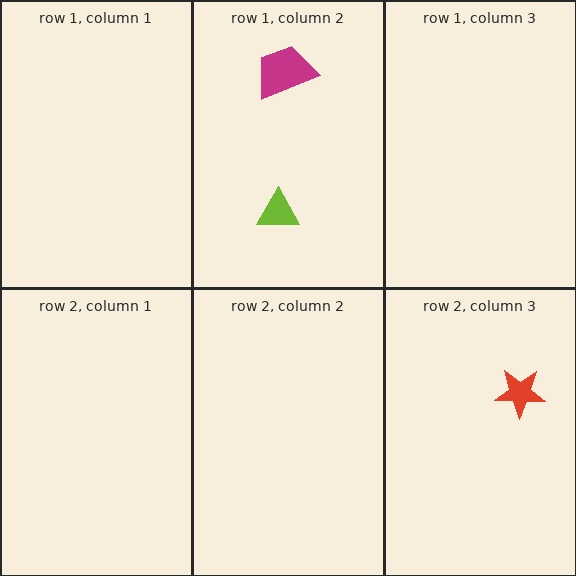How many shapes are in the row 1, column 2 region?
2.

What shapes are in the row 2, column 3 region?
The red star.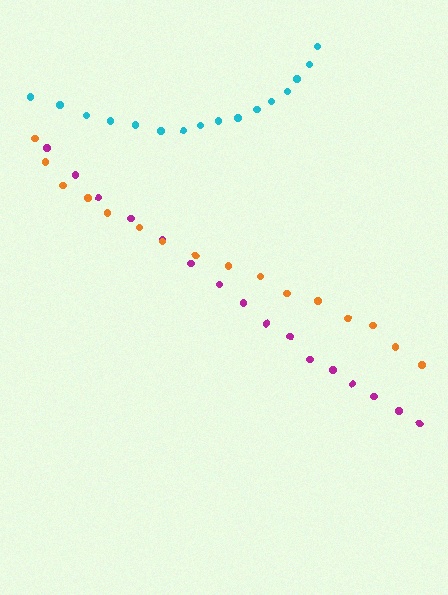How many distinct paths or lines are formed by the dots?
There are 3 distinct paths.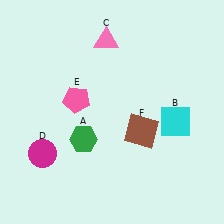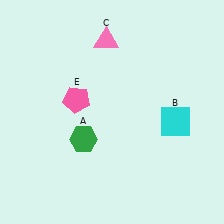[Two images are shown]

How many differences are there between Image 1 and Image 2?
There are 2 differences between the two images.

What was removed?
The brown square (F), the magenta circle (D) were removed in Image 2.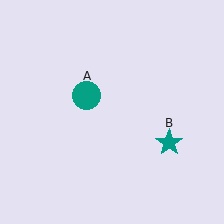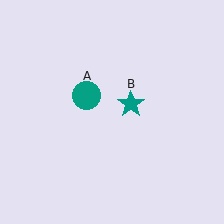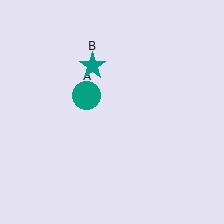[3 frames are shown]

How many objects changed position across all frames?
1 object changed position: teal star (object B).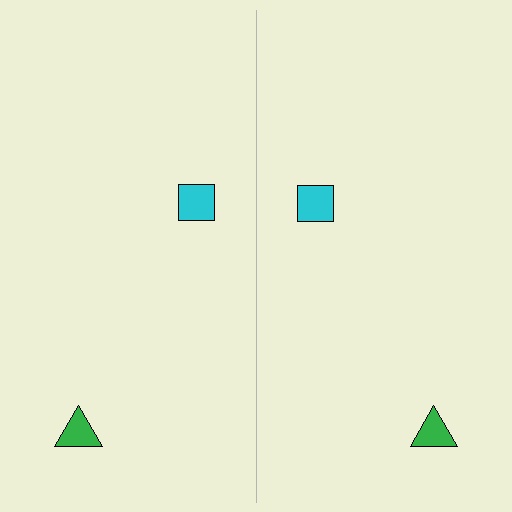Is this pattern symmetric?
Yes, this pattern has bilateral (reflection) symmetry.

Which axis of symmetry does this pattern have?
The pattern has a vertical axis of symmetry running through the center of the image.